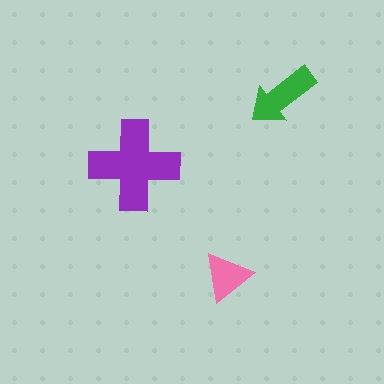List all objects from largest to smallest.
The purple cross, the green arrow, the pink triangle.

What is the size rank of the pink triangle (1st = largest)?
3rd.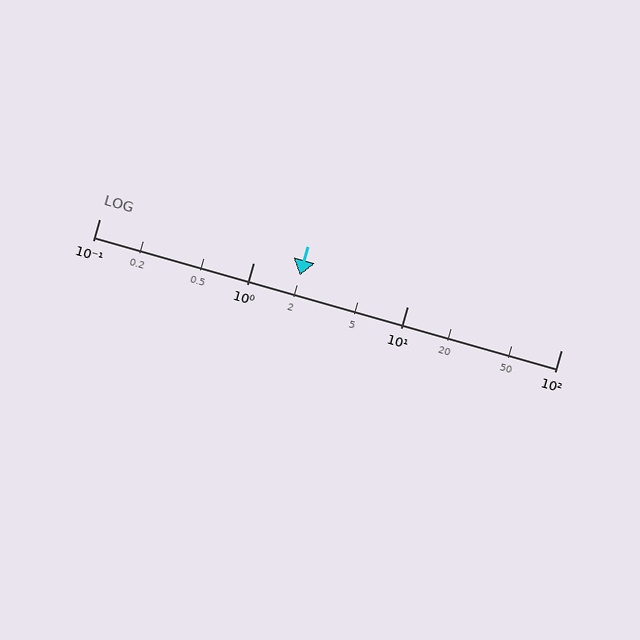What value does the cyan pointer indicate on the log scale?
The pointer indicates approximately 2.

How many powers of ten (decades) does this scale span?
The scale spans 3 decades, from 0.1 to 100.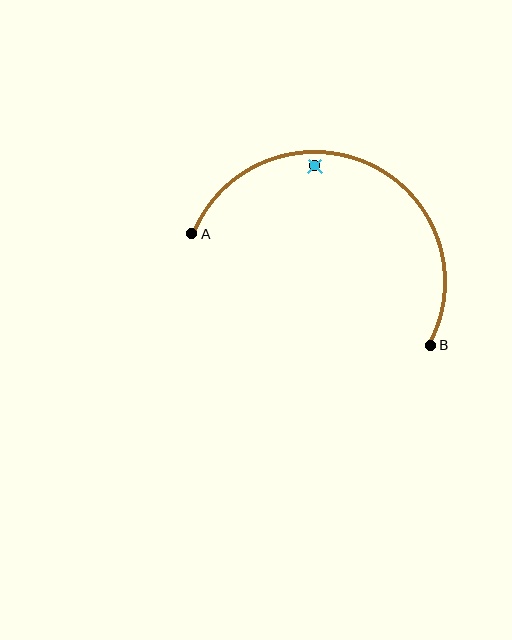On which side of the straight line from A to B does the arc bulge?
The arc bulges above the straight line connecting A and B.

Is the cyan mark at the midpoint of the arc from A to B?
No — the cyan mark does not lie on the arc at all. It sits slightly inside the curve.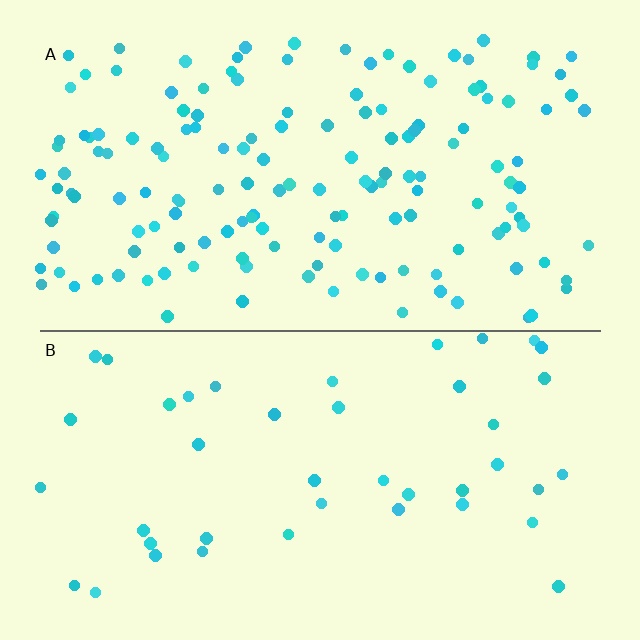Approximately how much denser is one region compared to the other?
Approximately 3.6× — region A over region B.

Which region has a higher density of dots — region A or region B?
A (the top).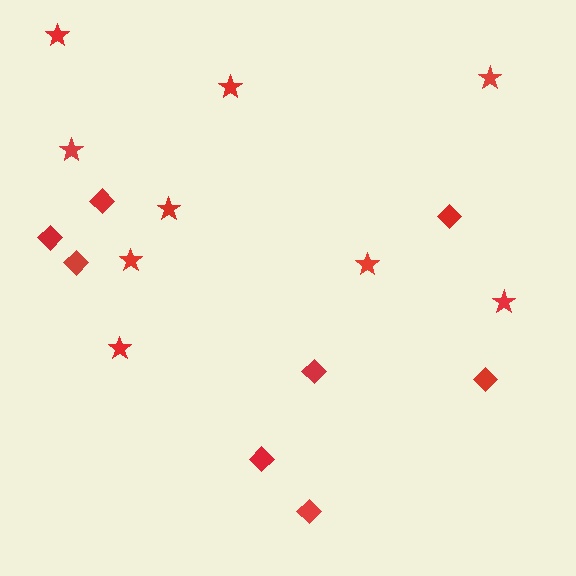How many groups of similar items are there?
There are 2 groups: one group of diamonds (8) and one group of stars (9).